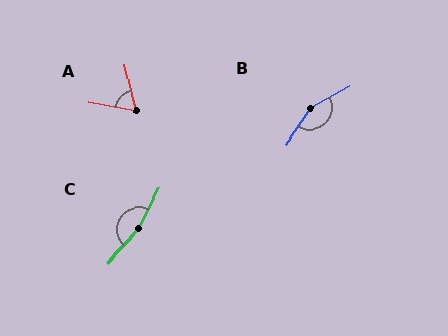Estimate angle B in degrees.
Approximately 152 degrees.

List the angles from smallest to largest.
A (68°), B (152°), C (166°).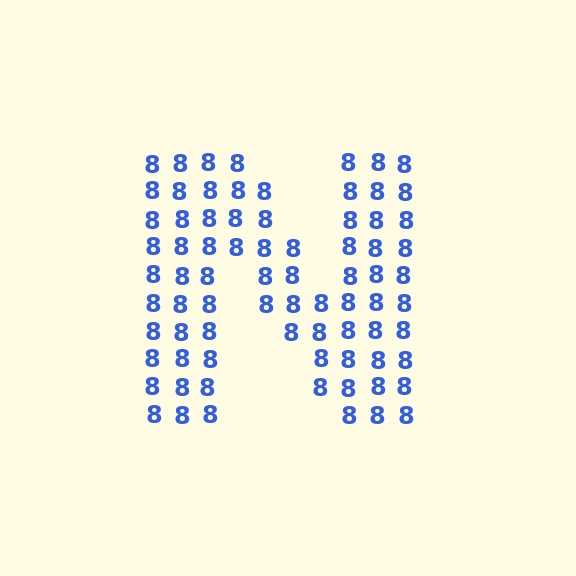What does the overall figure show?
The overall figure shows the letter N.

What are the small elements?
The small elements are digit 8's.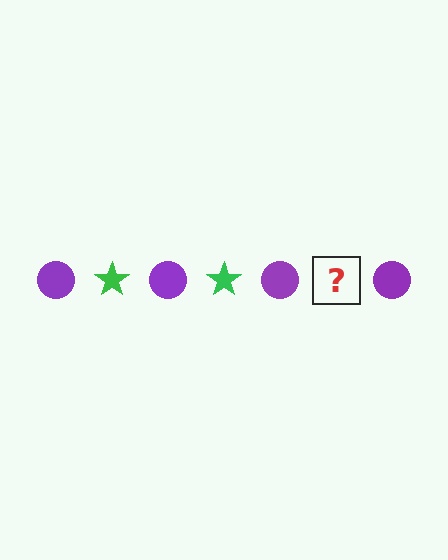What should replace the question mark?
The question mark should be replaced with a green star.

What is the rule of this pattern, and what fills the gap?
The rule is that the pattern alternates between purple circle and green star. The gap should be filled with a green star.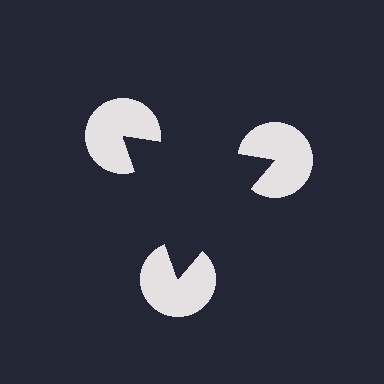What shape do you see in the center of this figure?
An illusory triangle — its edges are inferred from the aligned wedge cuts in the pac-man discs, not physically drawn.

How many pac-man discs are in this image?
There are 3 — one at each vertex of the illusory triangle.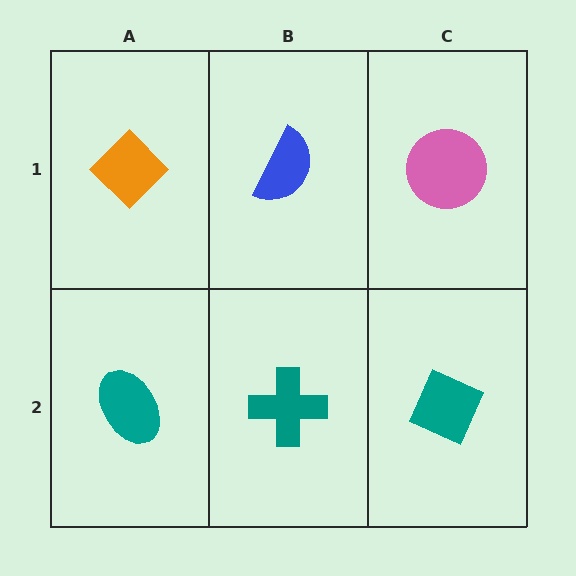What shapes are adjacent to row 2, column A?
An orange diamond (row 1, column A), a teal cross (row 2, column B).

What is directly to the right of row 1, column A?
A blue semicircle.